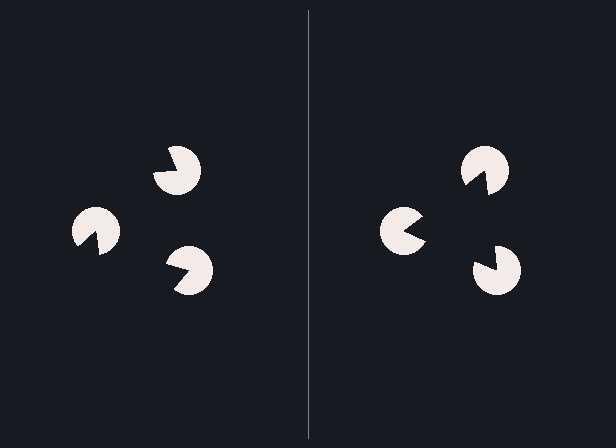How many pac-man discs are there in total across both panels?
6 — 3 on each side.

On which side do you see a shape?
An illusory triangle appears on the right side. On the left side the wedge cuts are rotated, so no coherent shape forms.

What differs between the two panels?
The pac-man discs are positioned identically on both sides; only the wedge orientations differ. On the right they align to a triangle; on the left they are misaligned.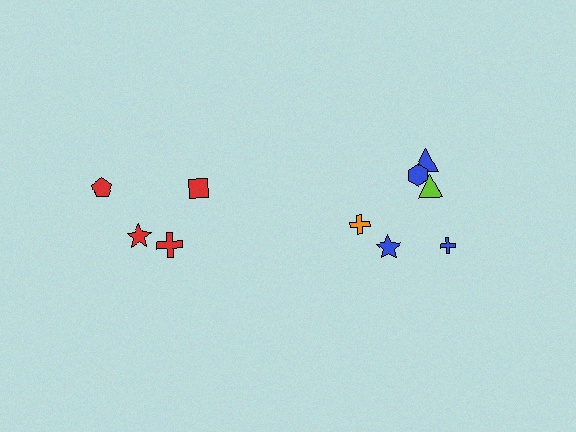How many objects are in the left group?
There are 4 objects.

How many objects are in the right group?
There are 6 objects.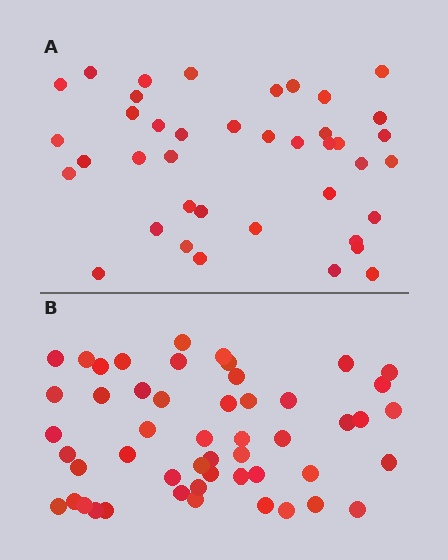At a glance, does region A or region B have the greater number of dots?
Region B (the bottom region) has more dots.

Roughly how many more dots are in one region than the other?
Region B has roughly 12 or so more dots than region A.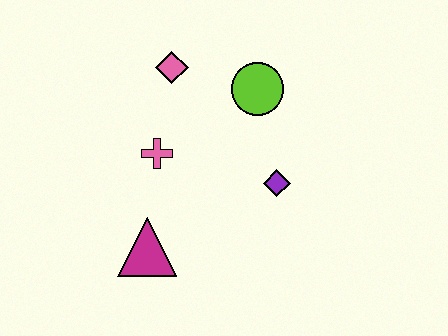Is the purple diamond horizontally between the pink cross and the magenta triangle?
No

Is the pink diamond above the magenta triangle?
Yes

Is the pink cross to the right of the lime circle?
No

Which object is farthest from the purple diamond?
The pink diamond is farthest from the purple diamond.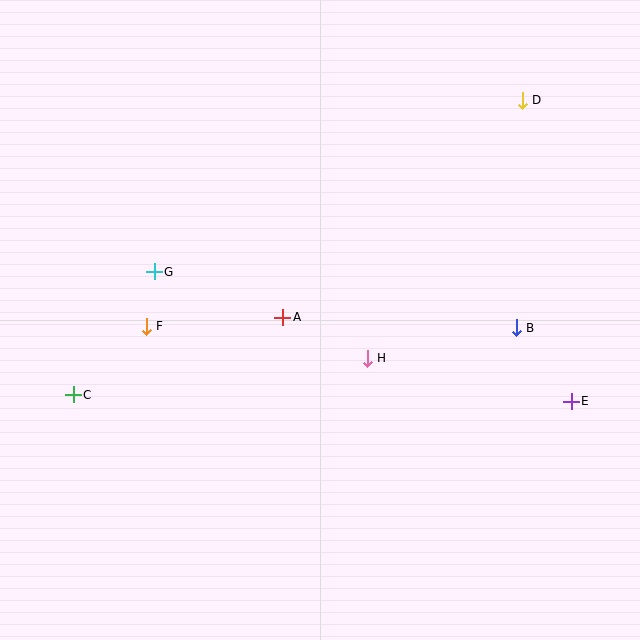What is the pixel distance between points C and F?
The distance between C and F is 100 pixels.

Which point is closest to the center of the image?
Point A at (283, 317) is closest to the center.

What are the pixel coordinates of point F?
Point F is at (146, 326).